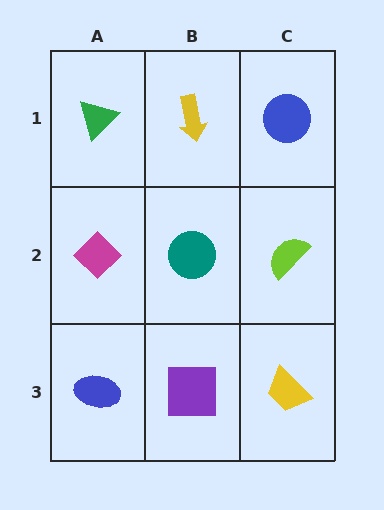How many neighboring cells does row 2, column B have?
4.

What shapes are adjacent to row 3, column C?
A lime semicircle (row 2, column C), a purple square (row 3, column B).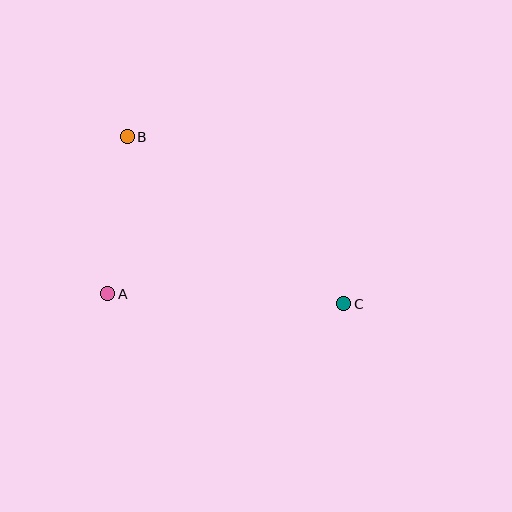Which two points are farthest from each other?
Points B and C are farthest from each other.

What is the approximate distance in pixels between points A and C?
The distance between A and C is approximately 236 pixels.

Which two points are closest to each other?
Points A and B are closest to each other.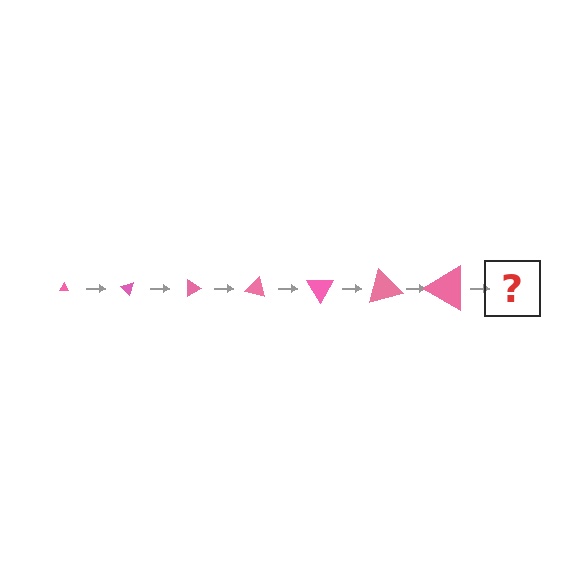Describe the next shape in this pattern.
It should be a triangle, larger than the previous one and rotated 315 degrees from the start.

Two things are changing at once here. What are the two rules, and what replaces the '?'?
The two rules are that the triangle grows larger each step and it rotates 45 degrees each step. The '?' should be a triangle, larger than the previous one and rotated 315 degrees from the start.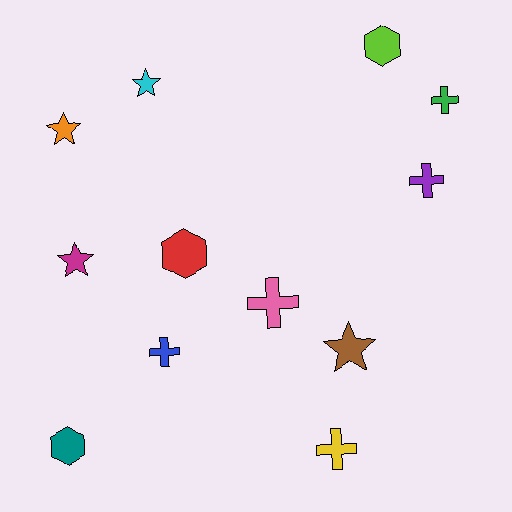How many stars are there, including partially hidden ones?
There are 4 stars.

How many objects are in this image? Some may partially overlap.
There are 12 objects.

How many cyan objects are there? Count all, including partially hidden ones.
There is 1 cyan object.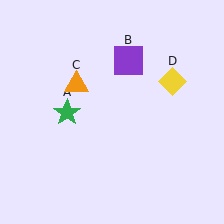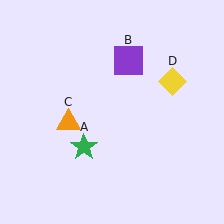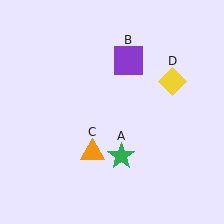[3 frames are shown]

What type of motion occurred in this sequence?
The green star (object A), orange triangle (object C) rotated counterclockwise around the center of the scene.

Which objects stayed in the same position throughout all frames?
Purple square (object B) and yellow diamond (object D) remained stationary.